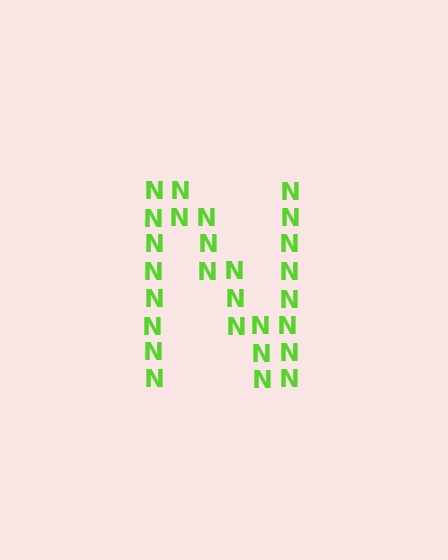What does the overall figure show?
The overall figure shows the letter N.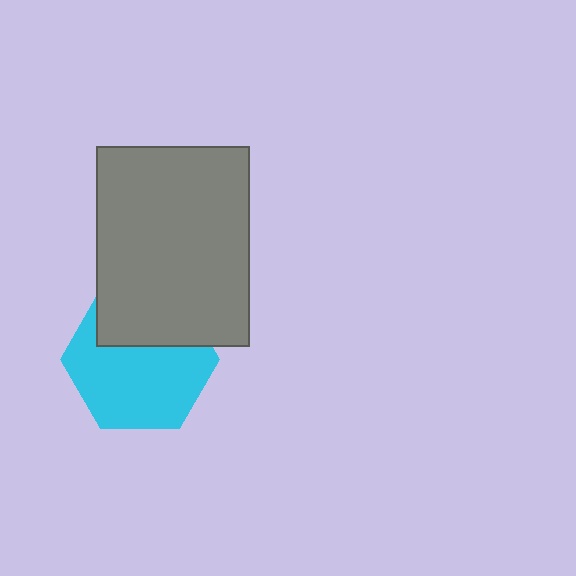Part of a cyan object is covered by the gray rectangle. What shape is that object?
It is a hexagon.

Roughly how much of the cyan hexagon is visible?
Most of it is visible (roughly 65%).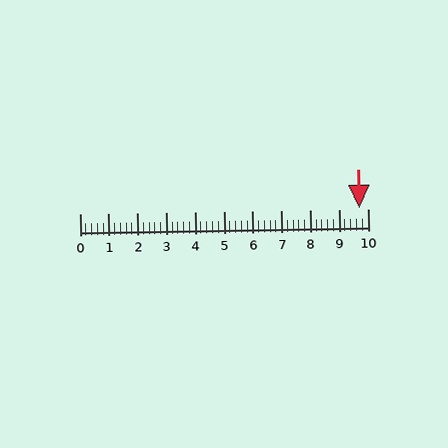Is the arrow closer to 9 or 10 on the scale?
The arrow is closer to 10.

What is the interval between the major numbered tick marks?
The major tick marks are spaced 1 units apart.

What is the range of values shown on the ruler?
The ruler shows values from 0 to 10.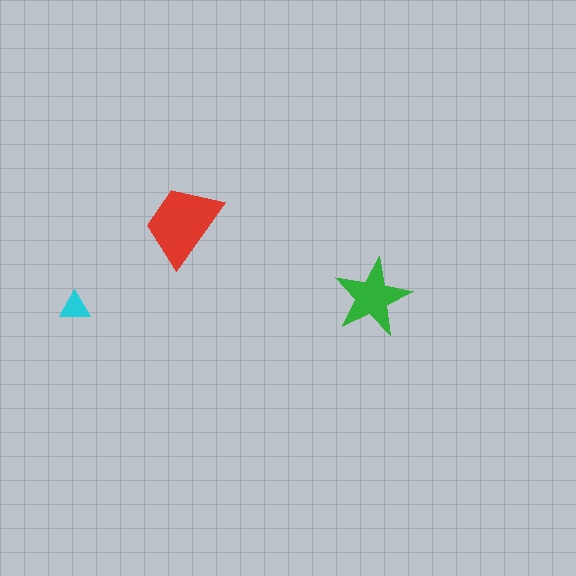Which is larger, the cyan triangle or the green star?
The green star.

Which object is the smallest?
The cyan triangle.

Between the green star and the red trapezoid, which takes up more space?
The red trapezoid.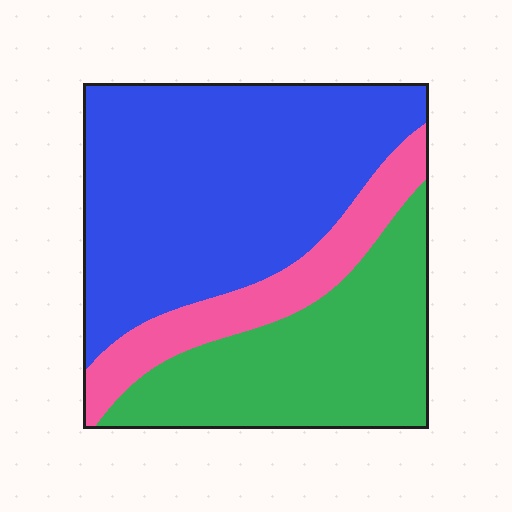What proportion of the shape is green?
Green covers 32% of the shape.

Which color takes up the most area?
Blue, at roughly 50%.